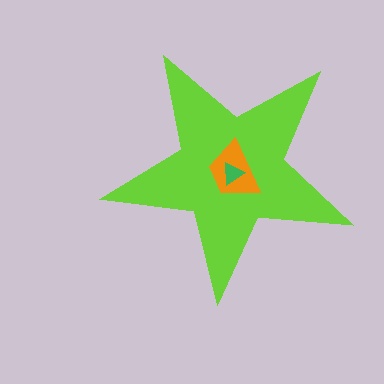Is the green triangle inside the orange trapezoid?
Yes.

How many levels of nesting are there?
3.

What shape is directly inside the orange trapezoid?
The green triangle.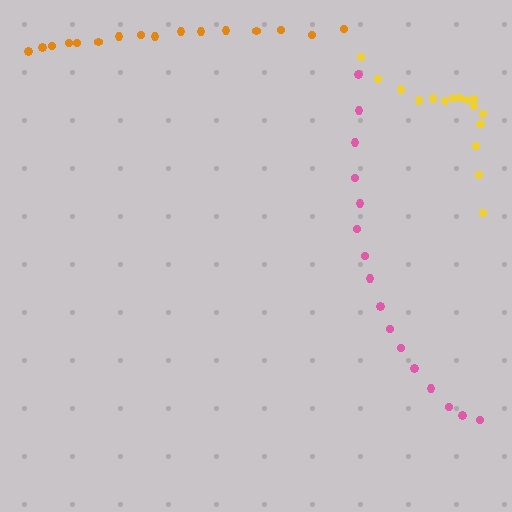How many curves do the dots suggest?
There are 3 distinct paths.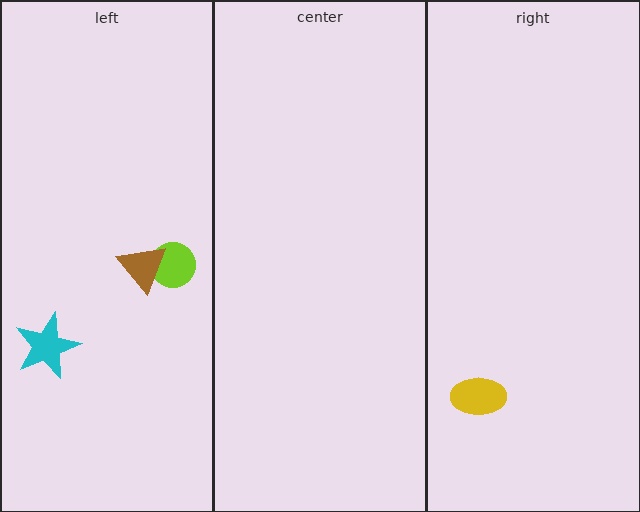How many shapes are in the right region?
1.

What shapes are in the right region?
The yellow ellipse.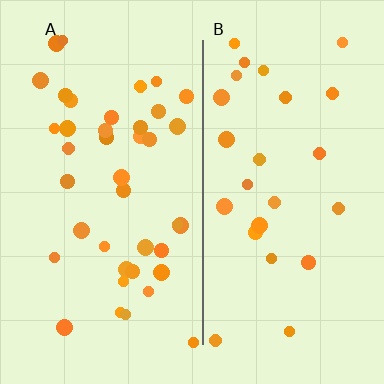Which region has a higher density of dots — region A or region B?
A (the left).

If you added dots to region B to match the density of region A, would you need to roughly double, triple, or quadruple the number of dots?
Approximately double.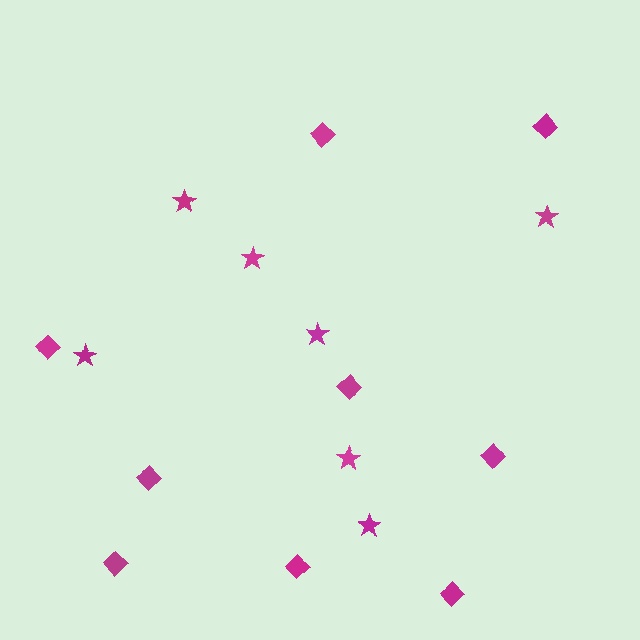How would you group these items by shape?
There are 2 groups: one group of stars (7) and one group of diamonds (9).